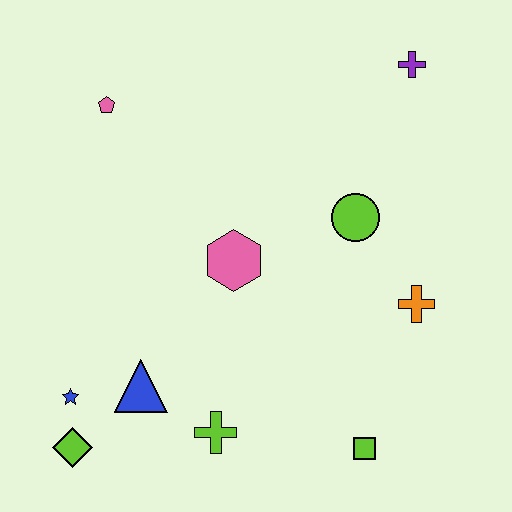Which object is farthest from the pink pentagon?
The lime square is farthest from the pink pentagon.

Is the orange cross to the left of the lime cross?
No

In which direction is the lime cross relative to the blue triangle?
The lime cross is to the right of the blue triangle.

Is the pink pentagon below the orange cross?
No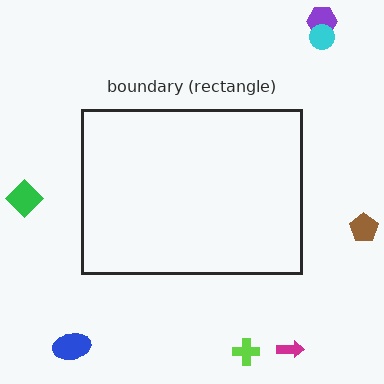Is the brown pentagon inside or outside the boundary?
Outside.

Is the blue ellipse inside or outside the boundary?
Outside.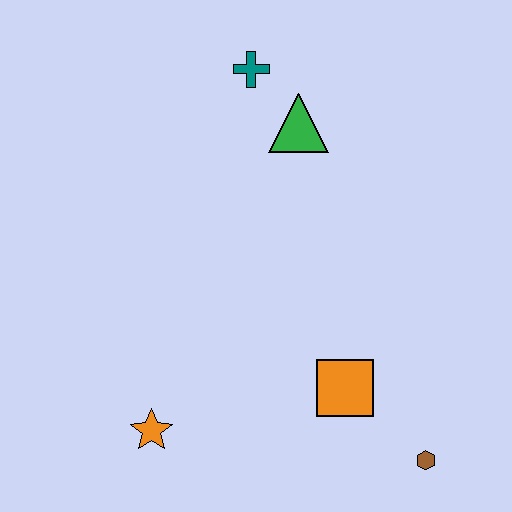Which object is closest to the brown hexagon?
The orange square is closest to the brown hexagon.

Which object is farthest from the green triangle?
The brown hexagon is farthest from the green triangle.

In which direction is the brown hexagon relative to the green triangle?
The brown hexagon is below the green triangle.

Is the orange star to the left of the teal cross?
Yes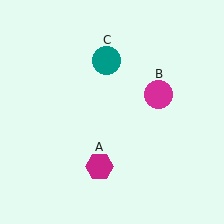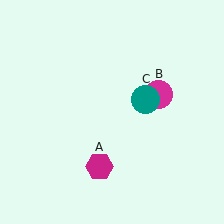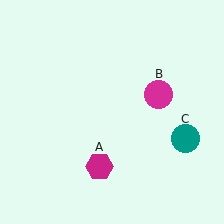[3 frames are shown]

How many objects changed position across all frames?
1 object changed position: teal circle (object C).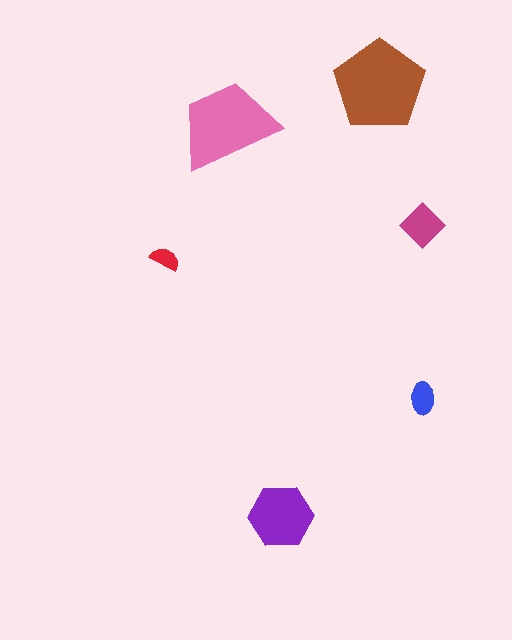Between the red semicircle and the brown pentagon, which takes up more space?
The brown pentagon.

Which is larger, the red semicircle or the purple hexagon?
The purple hexagon.